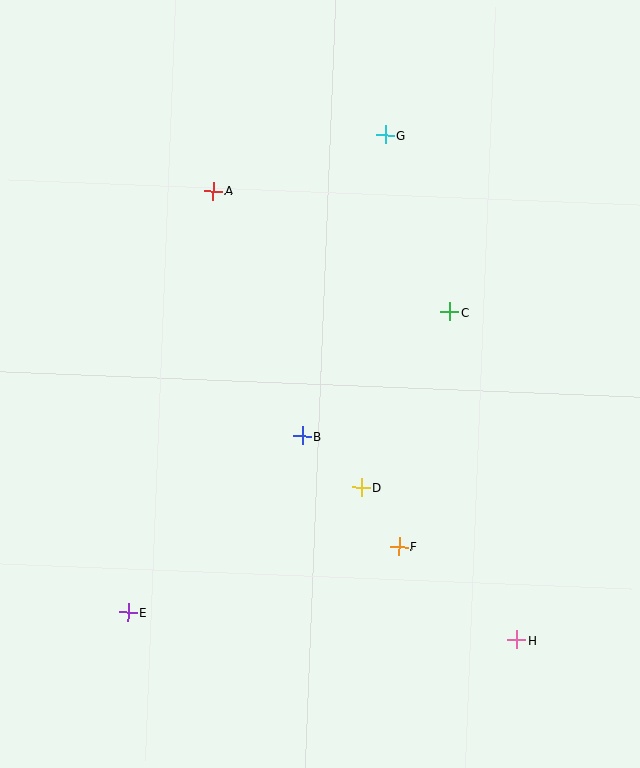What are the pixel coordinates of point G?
Point G is at (385, 135).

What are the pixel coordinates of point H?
Point H is at (517, 640).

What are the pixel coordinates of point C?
Point C is at (450, 312).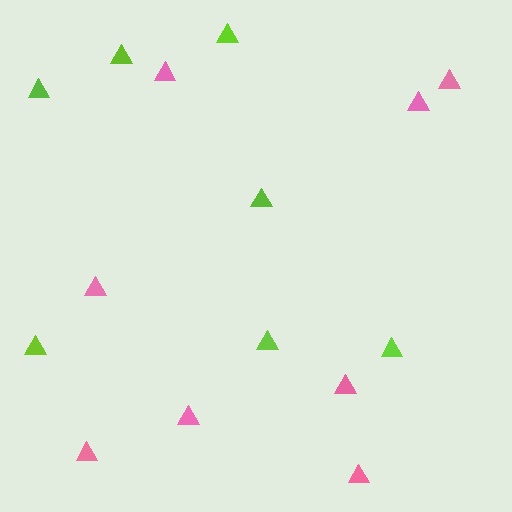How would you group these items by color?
There are 2 groups: one group of pink triangles (8) and one group of lime triangles (7).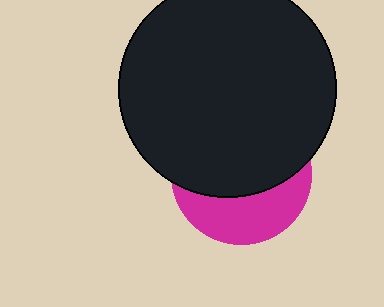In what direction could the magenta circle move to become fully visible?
The magenta circle could move down. That would shift it out from behind the black circle entirely.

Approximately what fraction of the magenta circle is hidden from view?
Roughly 63% of the magenta circle is hidden behind the black circle.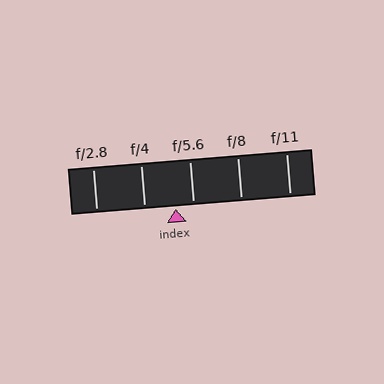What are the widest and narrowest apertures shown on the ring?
The widest aperture shown is f/2.8 and the narrowest is f/11.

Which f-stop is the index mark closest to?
The index mark is closest to f/5.6.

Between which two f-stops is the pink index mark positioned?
The index mark is between f/4 and f/5.6.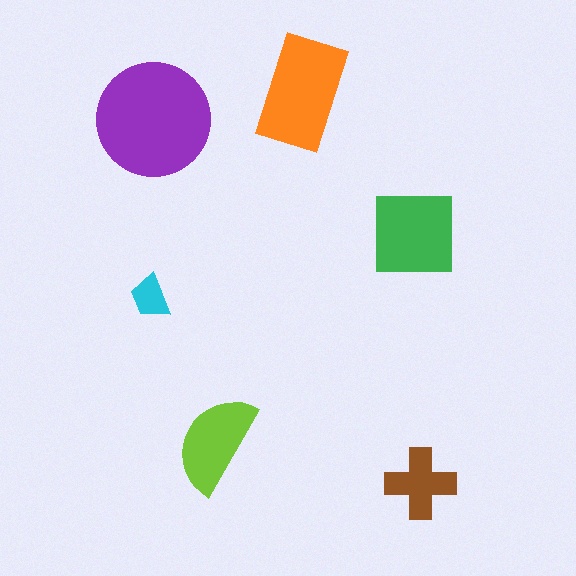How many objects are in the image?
There are 6 objects in the image.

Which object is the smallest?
The cyan trapezoid.